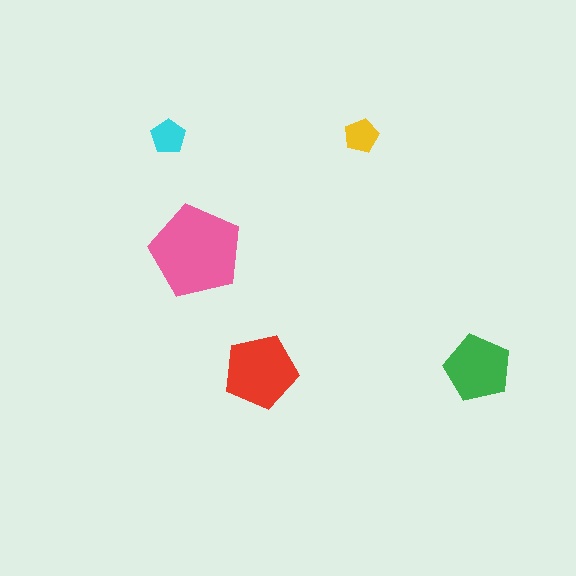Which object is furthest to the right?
The green pentagon is rightmost.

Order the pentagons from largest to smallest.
the pink one, the red one, the green one, the cyan one, the yellow one.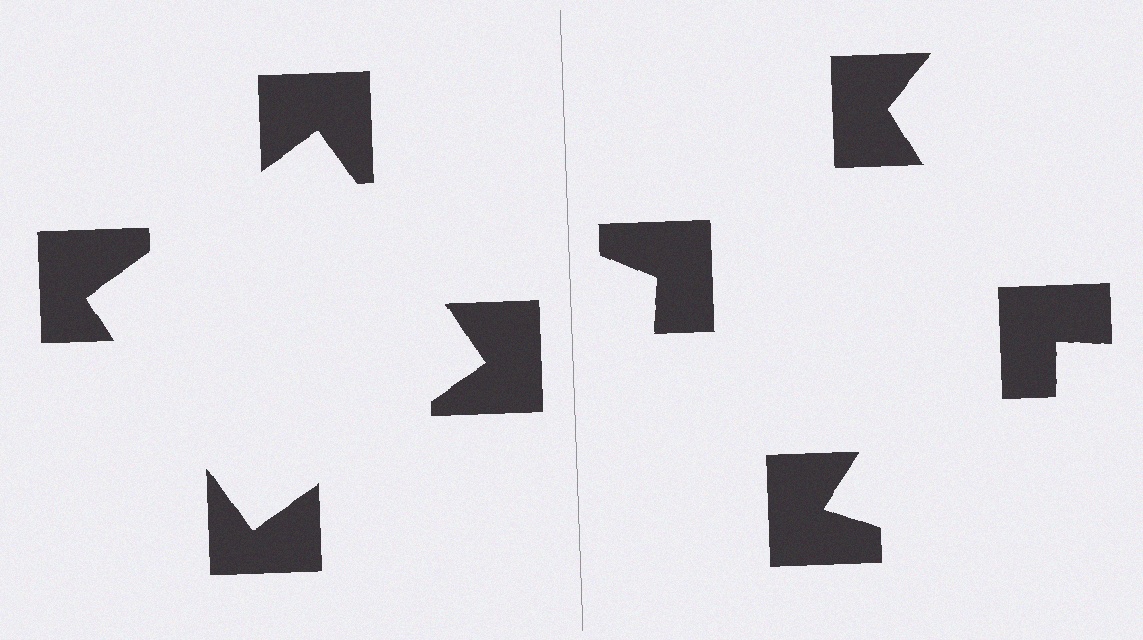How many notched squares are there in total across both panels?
8 — 4 on each side.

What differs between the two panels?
The notched squares are positioned identically on both sides; only the wedge orientations differ. On the left they align to a square; on the right they are misaligned.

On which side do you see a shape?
An illusory square appears on the left side. On the right side the wedge cuts are rotated, so no coherent shape forms.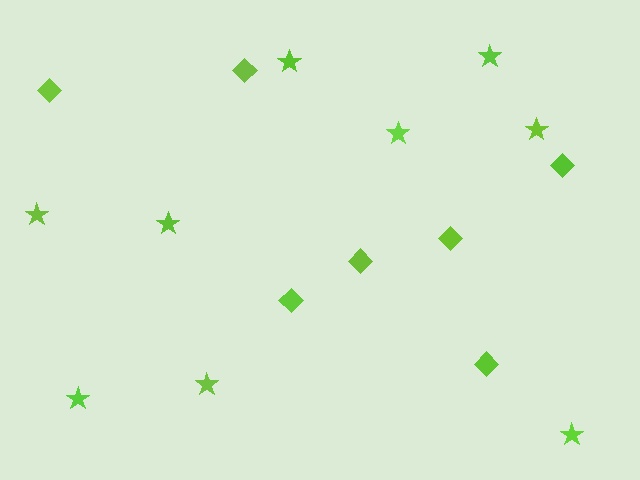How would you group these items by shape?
There are 2 groups: one group of diamonds (7) and one group of stars (9).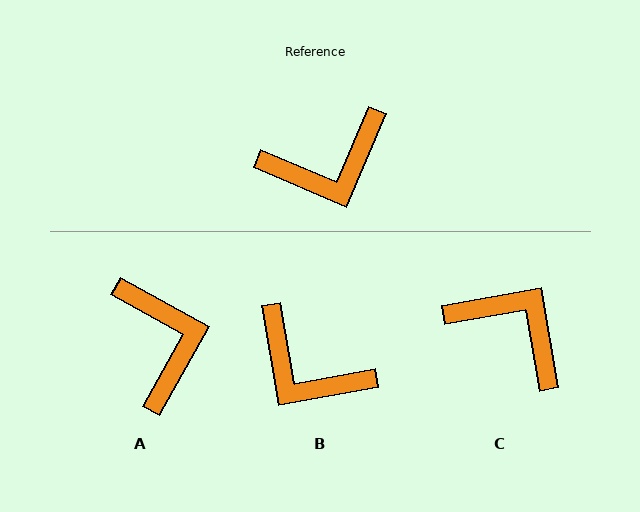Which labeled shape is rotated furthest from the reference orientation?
C, about 123 degrees away.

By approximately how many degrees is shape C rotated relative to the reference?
Approximately 123 degrees counter-clockwise.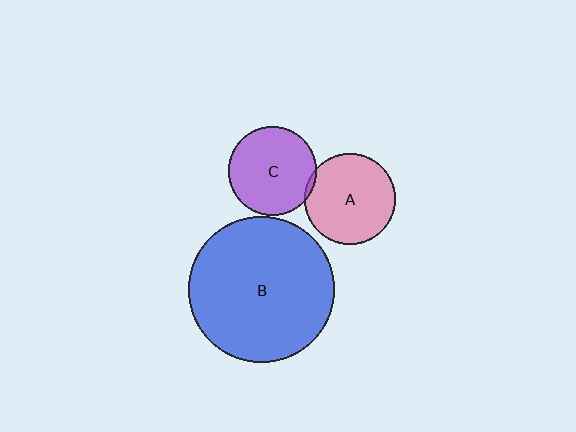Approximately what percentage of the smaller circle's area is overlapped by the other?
Approximately 5%.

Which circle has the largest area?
Circle B (blue).